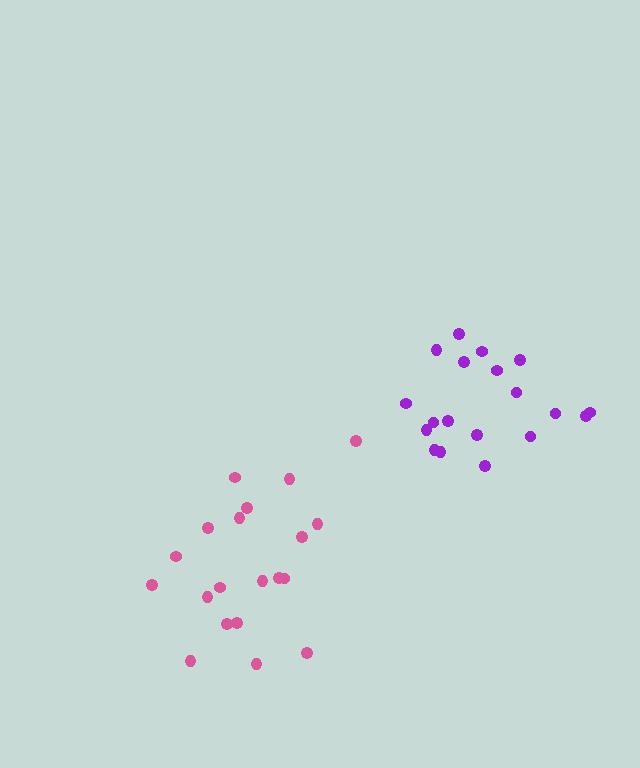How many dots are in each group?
Group 1: 19 dots, Group 2: 20 dots (39 total).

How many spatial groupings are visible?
There are 2 spatial groupings.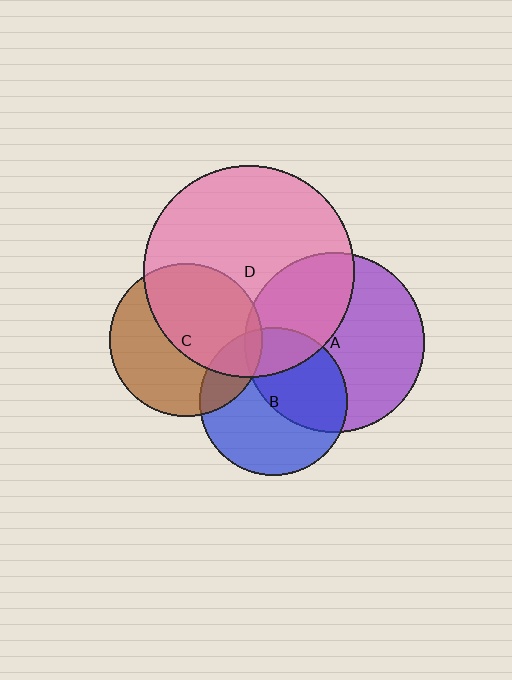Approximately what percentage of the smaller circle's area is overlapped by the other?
Approximately 5%.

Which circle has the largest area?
Circle D (pink).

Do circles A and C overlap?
Yes.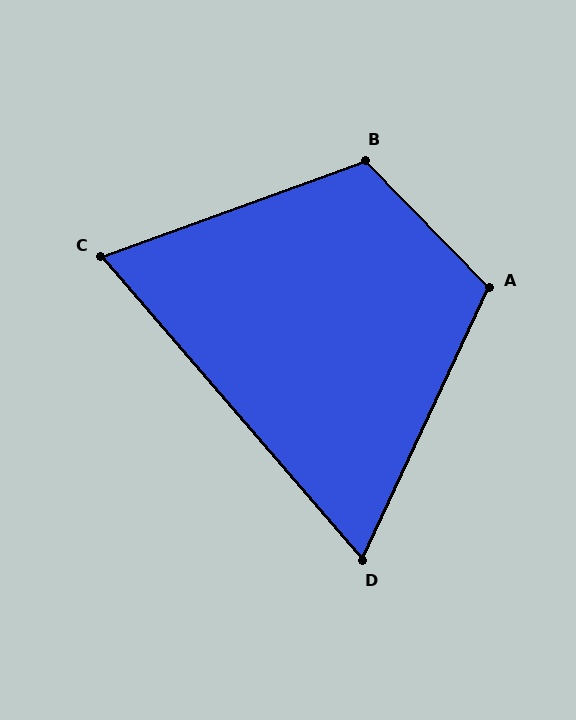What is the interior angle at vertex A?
Approximately 111 degrees (obtuse).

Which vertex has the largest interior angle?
B, at approximately 114 degrees.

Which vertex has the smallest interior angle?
D, at approximately 66 degrees.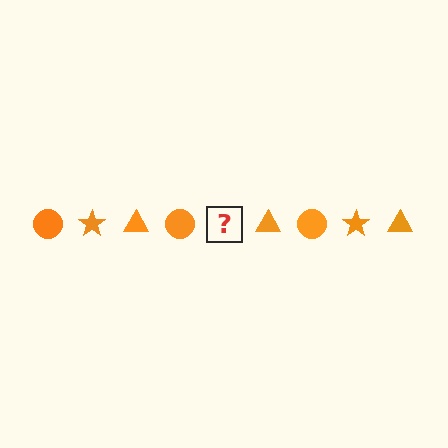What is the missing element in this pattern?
The missing element is an orange star.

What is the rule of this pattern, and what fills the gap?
The rule is that the pattern cycles through circle, star, triangle shapes in orange. The gap should be filled with an orange star.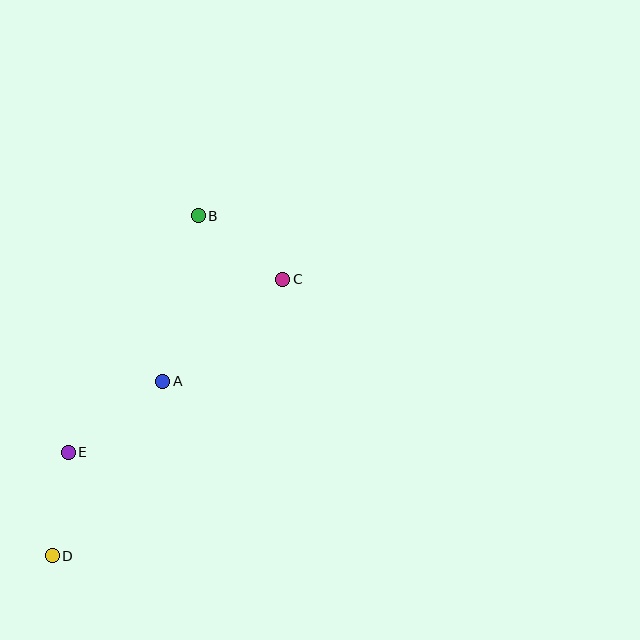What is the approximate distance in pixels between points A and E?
The distance between A and E is approximately 118 pixels.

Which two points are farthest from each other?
Points B and D are farthest from each other.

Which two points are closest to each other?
Points D and E are closest to each other.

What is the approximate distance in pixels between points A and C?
The distance between A and C is approximately 158 pixels.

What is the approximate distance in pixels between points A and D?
The distance between A and D is approximately 207 pixels.